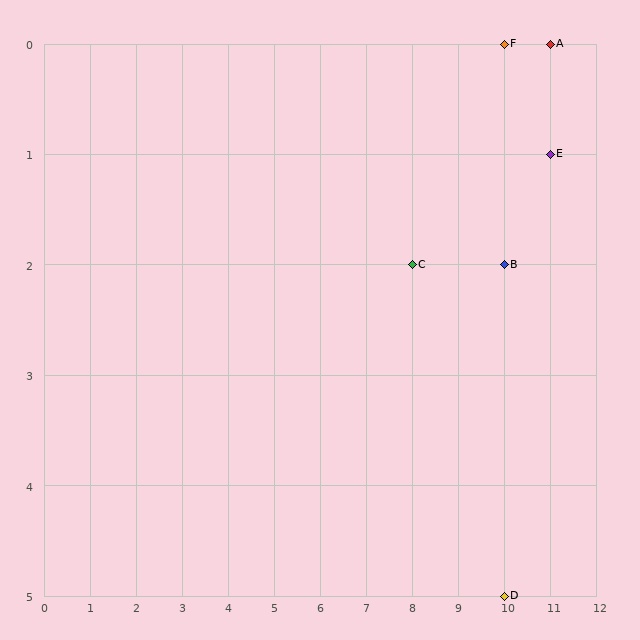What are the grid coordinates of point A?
Point A is at grid coordinates (11, 0).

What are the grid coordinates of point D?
Point D is at grid coordinates (10, 5).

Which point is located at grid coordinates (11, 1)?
Point E is at (11, 1).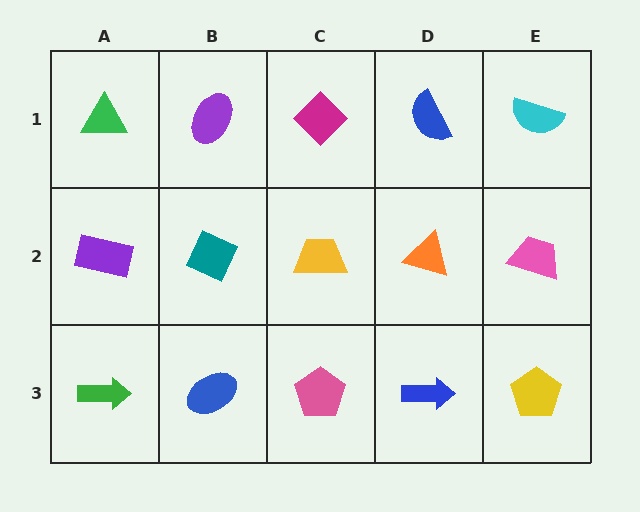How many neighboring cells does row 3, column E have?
2.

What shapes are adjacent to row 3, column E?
A pink trapezoid (row 2, column E), a blue arrow (row 3, column D).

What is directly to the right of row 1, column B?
A magenta diamond.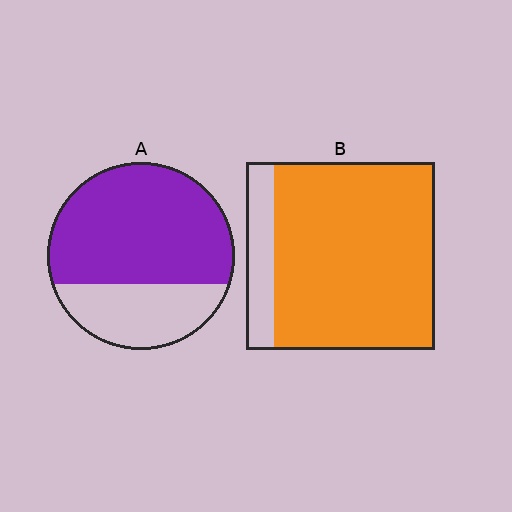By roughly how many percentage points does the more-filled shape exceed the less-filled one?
By roughly 15 percentage points (B over A).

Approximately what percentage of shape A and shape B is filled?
A is approximately 70% and B is approximately 85%.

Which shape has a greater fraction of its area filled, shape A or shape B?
Shape B.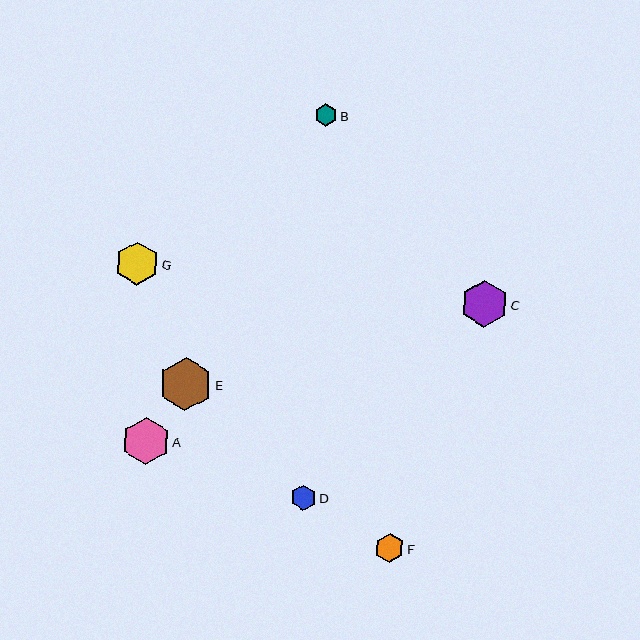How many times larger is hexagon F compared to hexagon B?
Hexagon F is approximately 1.3 times the size of hexagon B.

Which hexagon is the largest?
Hexagon E is the largest with a size of approximately 53 pixels.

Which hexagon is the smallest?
Hexagon B is the smallest with a size of approximately 23 pixels.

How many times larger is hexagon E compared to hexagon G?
Hexagon E is approximately 1.2 times the size of hexagon G.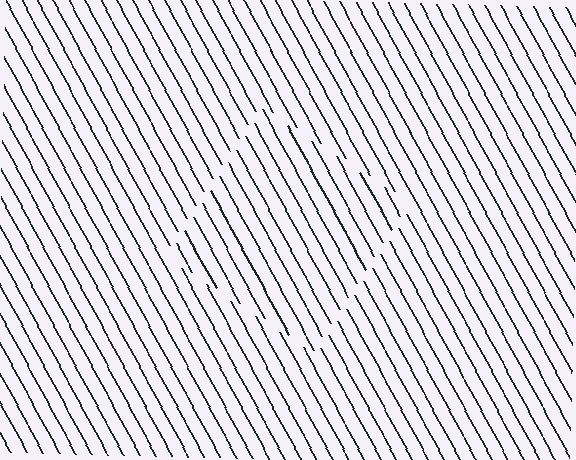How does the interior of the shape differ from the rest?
The interior of the shape contains the same grating, shifted by half a period — the contour is defined by the phase discontinuity where line-ends from the inner and outer gratings abut.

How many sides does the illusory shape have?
4 sides — the line-ends trace a square.